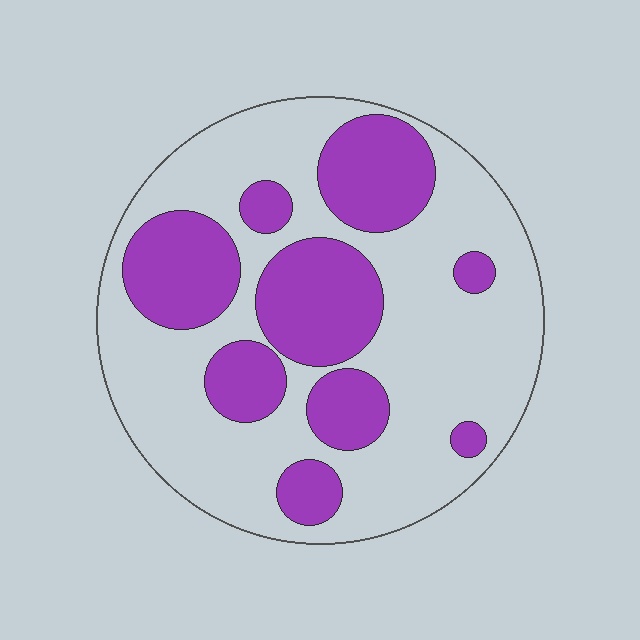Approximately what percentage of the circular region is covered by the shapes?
Approximately 35%.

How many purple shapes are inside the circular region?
9.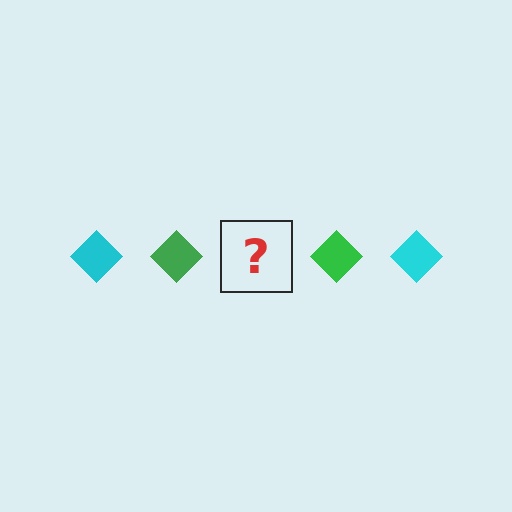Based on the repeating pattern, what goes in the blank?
The blank should be a cyan diamond.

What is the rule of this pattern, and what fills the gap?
The rule is that the pattern cycles through cyan, green diamonds. The gap should be filled with a cyan diamond.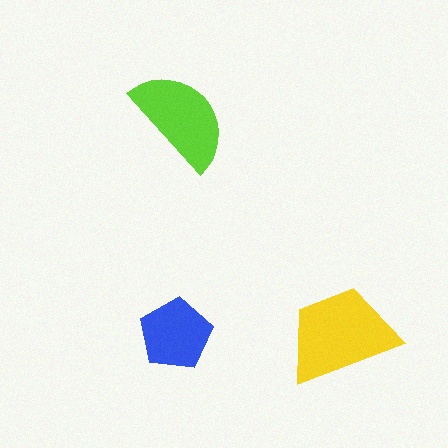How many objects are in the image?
There are 3 objects in the image.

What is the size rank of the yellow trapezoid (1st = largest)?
1st.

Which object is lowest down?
The blue pentagon is bottommost.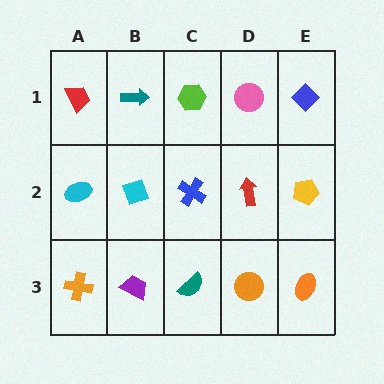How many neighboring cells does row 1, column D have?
3.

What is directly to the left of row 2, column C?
A cyan diamond.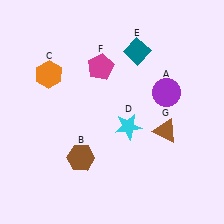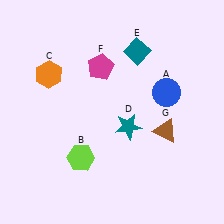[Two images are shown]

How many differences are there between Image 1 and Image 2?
There are 3 differences between the two images.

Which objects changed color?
A changed from purple to blue. B changed from brown to lime. D changed from cyan to teal.